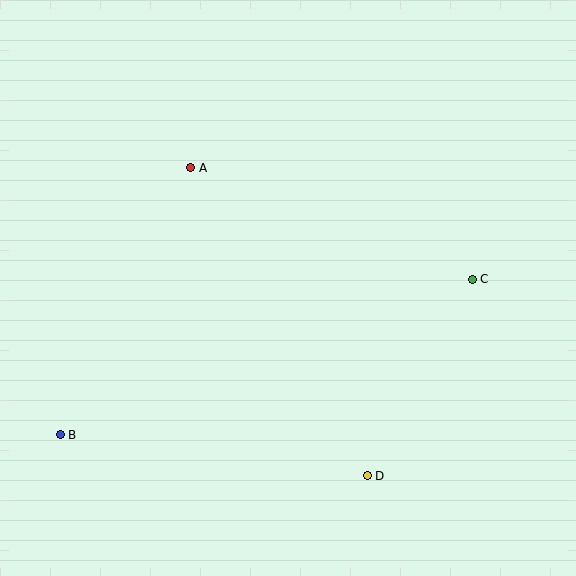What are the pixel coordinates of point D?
Point D is at (367, 476).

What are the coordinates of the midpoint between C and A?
The midpoint between C and A is at (332, 224).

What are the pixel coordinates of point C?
Point C is at (472, 279).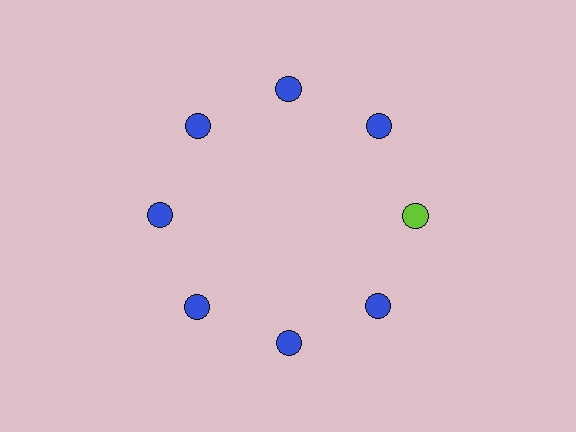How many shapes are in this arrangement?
There are 8 shapes arranged in a ring pattern.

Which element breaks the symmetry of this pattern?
The lime circle at roughly the 3 o'clock position breaks the symmetry. All other shapes are blue circles.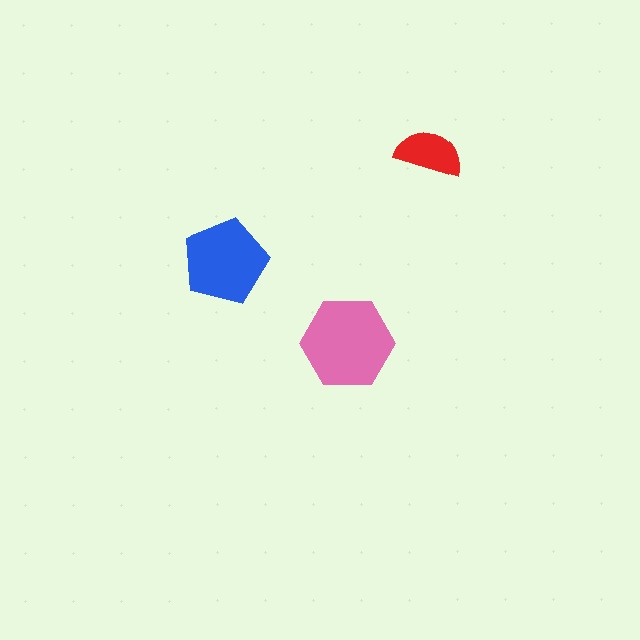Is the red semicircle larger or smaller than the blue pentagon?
Smaller.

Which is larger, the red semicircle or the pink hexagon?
The pink hexagon.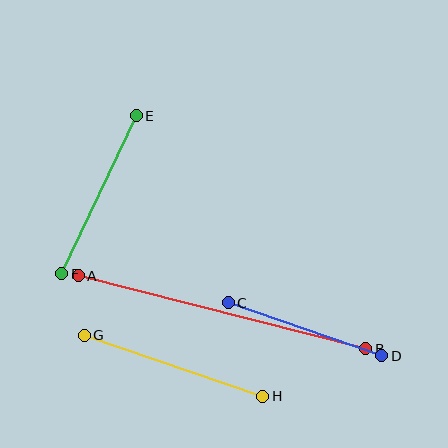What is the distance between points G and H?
The distance is approximately 189 pixels.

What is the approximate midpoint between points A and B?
The midpoint is at approximately (222, 312) pixels.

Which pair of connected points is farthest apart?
Points A and B are farthest apart.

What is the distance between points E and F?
The distance is approximately 174 pixels.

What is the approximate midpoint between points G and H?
The midpoint is at approximately (173, 366) pixels.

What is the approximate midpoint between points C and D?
The midpoint is at approximately (305, 329) pixels.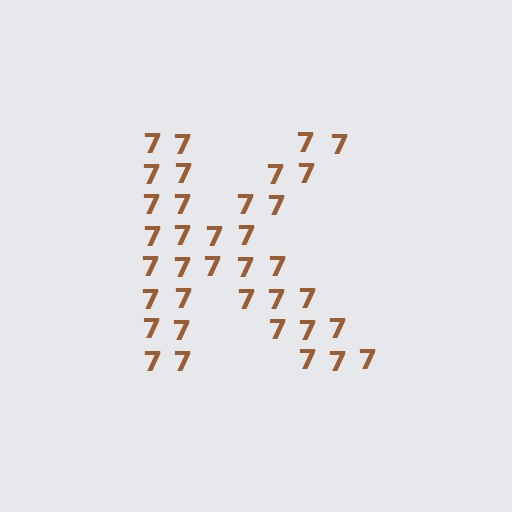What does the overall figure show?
The overall figure shows the letter K.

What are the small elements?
The small elements are digit 7's.